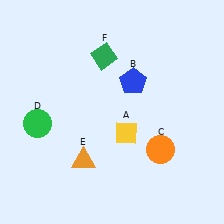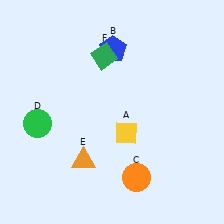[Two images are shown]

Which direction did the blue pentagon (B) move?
The blue pentagon (B) moved up.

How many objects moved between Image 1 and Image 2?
2 objects moved between the two images.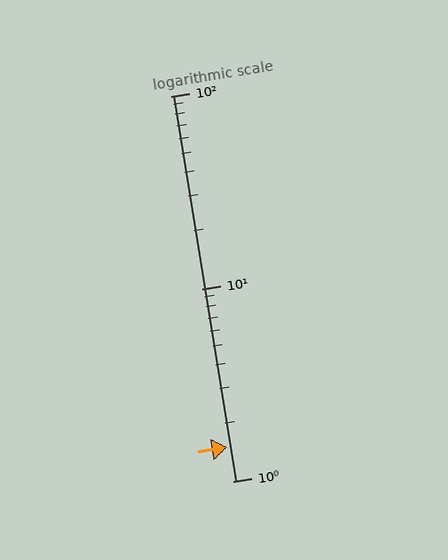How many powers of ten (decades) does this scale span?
The scale spans 2 decades, from 1 to 100.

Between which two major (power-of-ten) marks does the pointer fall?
The pointer is between 1 and 10.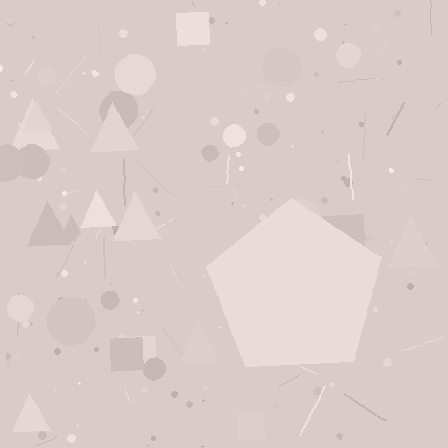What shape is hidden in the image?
A pentagon is hidden in the image.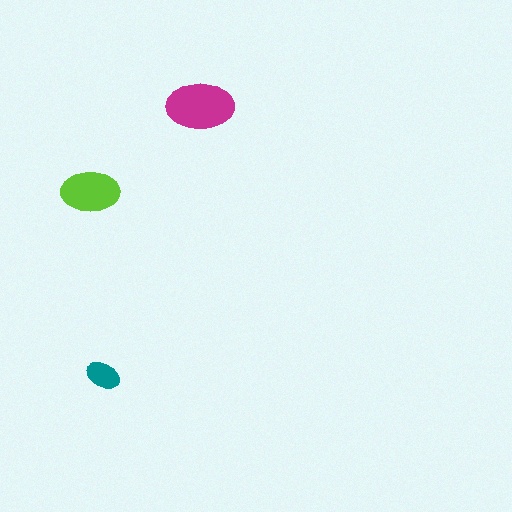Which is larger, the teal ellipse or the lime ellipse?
The lime one.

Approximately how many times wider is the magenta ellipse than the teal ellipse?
About 2 times wider.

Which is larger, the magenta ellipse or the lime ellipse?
The magenta one.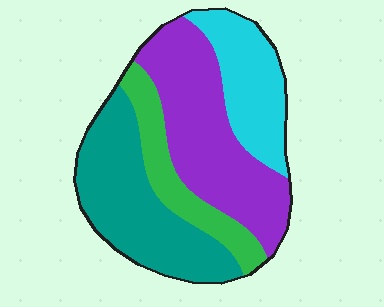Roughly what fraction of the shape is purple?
Purple covers 35% of the shape.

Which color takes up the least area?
Green, at roughly 15%.